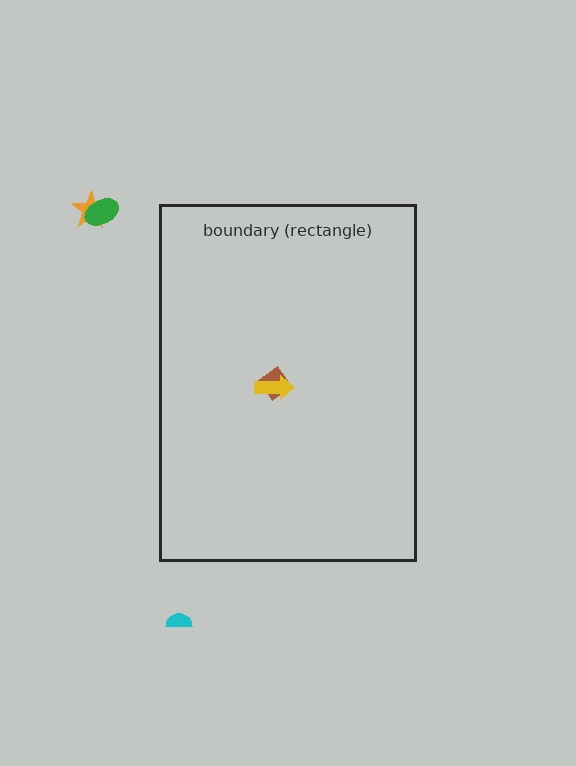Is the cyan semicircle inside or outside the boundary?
Outside.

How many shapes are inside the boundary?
2 inside, 3 outside.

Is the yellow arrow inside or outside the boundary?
Inside.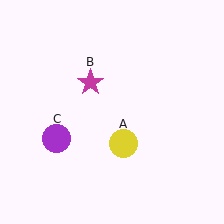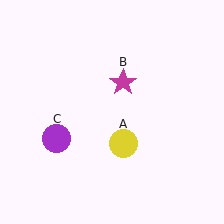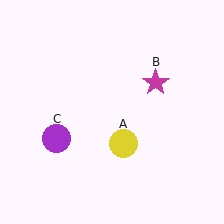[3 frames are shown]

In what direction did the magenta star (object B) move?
The magenta star (object B) moved right.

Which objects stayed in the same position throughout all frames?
Yellow circle (object A) and purple circle (object C) remained stationary.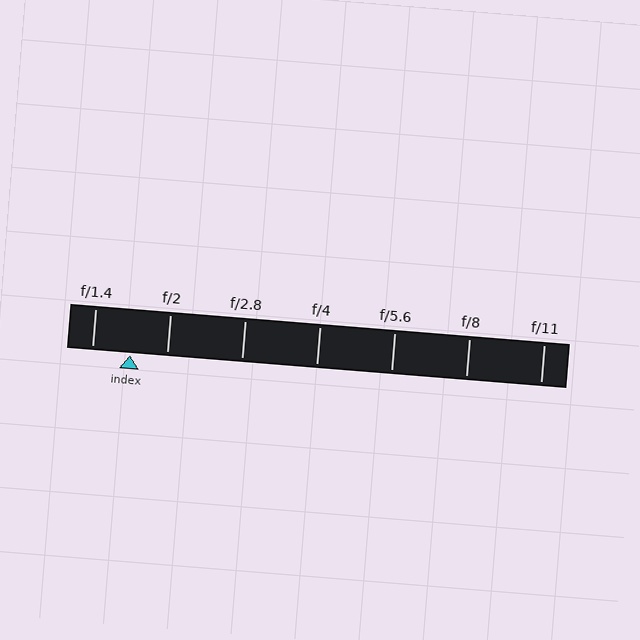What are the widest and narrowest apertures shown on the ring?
The widest aperture shown is f/1.4 and the narrowest is f/11.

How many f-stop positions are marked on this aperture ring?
There are 7 f-stop positions marked.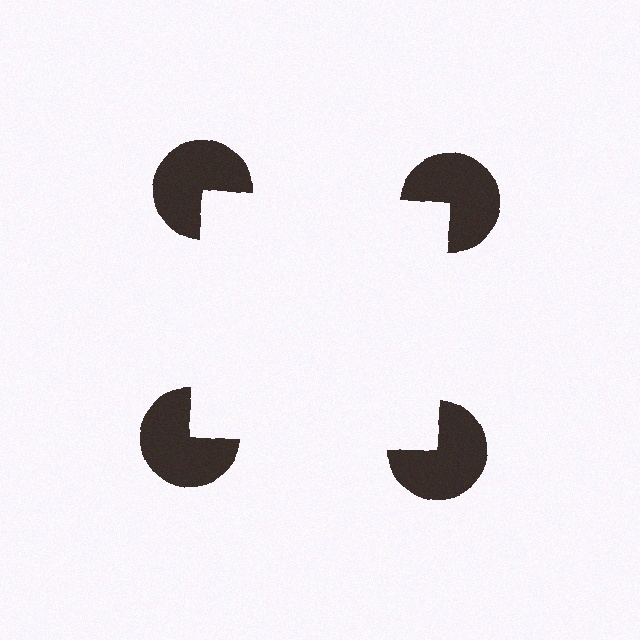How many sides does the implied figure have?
4 sides.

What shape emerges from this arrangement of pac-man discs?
An illusory square — its edges are inferred from the aligned wedge cuts in the pac-man discs, not physically drawn.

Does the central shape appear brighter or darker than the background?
It typically appears slightly brighter than the background, even though no actual brightness change is drawn.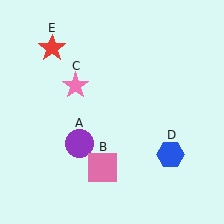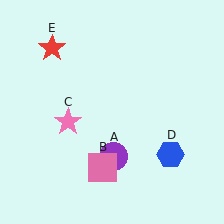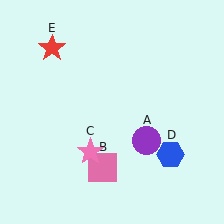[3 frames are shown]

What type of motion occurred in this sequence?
The purple circle (object A), pink star (object C) rotated counterclockwise around the center of the scene.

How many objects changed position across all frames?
2 objects changed position: purple circle (object A), pink star (object C).